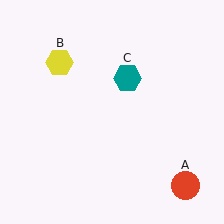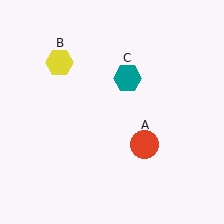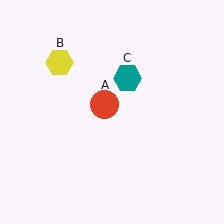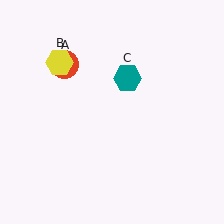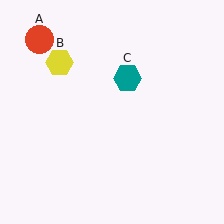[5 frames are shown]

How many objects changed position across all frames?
1 object changed position: red circle (object A).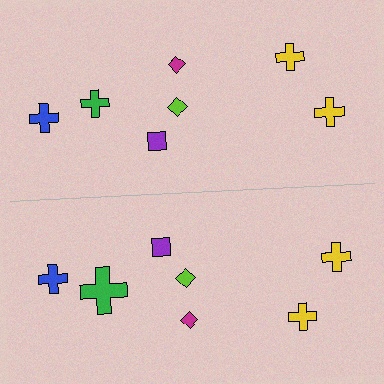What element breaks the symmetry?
The green cross on the bottom side has a different size than its mirror counterpart.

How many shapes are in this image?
There are 14 shapes in this image.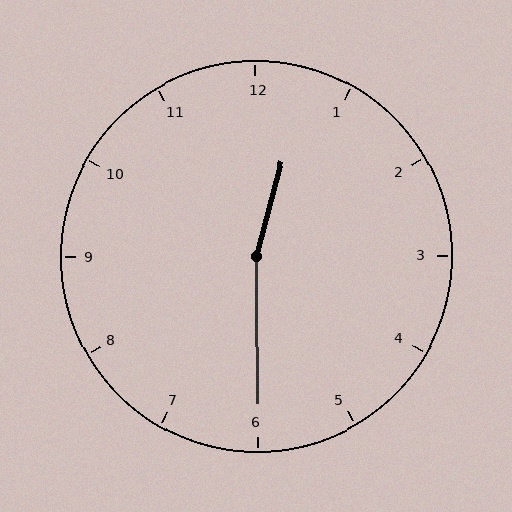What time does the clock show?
12:30.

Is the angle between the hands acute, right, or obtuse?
It is obtuse.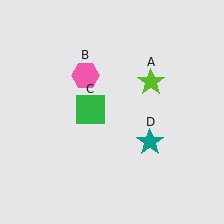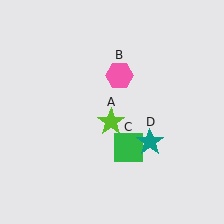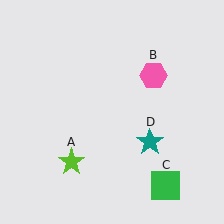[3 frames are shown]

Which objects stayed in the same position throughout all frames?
Teal star (object D) remained stationary.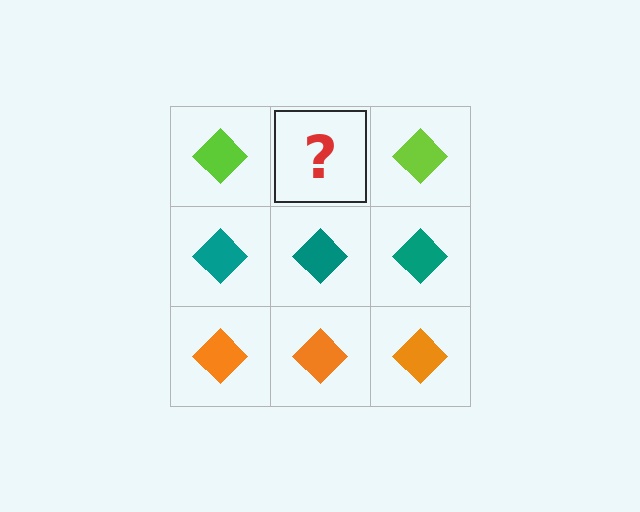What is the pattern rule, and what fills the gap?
The rule is that each row has a consistent color. The gap should be filled with a lime diamond.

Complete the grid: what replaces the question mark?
The question mark should be replaced with a lime diamond.